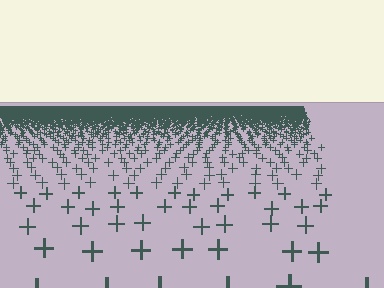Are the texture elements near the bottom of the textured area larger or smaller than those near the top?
Larger. Near the bottom, elements are closer to the viewer and appear at a bigger on-screen size.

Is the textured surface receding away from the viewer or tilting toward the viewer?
The surface is receding away from the viewer. Texture elements get smaller and denser toward the top.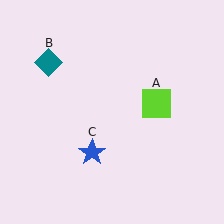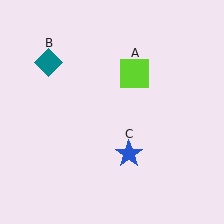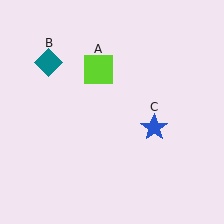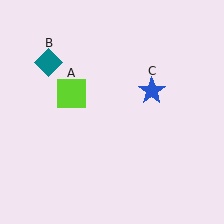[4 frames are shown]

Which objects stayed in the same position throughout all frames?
Teal diamond (object B) remained stationary.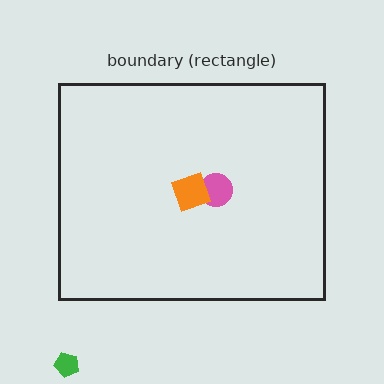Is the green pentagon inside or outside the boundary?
Outside.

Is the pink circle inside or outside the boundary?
Inside.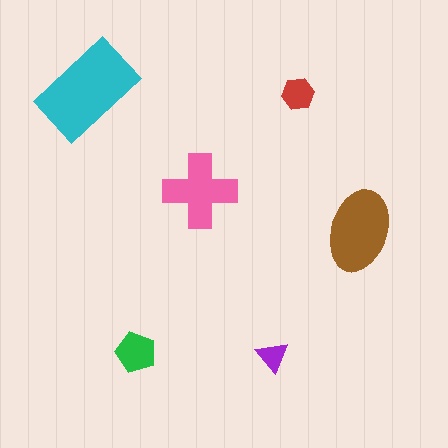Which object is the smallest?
The purple triangle.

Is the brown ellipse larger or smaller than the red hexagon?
Larger.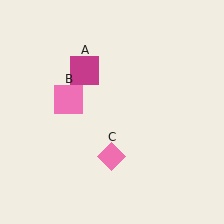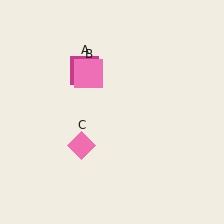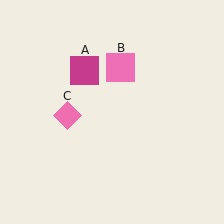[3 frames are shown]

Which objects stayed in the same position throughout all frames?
Magenta square (object A) remained stationary.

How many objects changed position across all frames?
2 objects changed position: pink square (object B), pink diamond (object C).